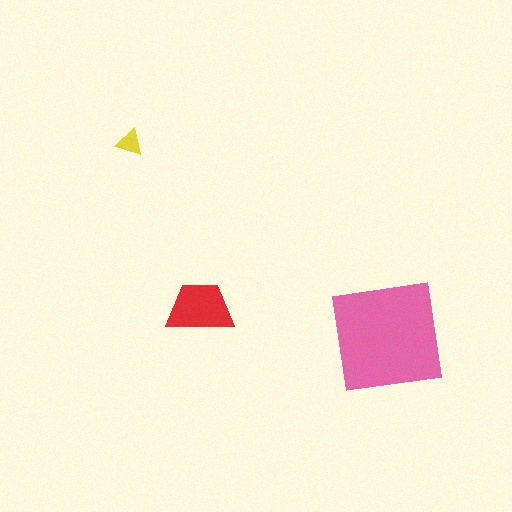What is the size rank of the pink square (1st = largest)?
1st.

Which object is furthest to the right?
The pink square is rightmost.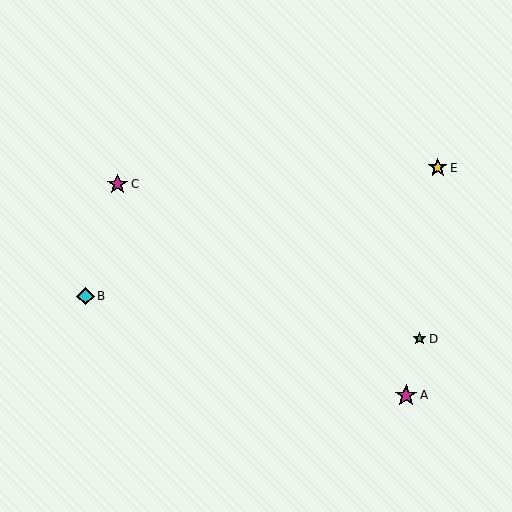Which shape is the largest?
The magenta star (labeled A) is the largest.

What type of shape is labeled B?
Shape B is a cyan diamond.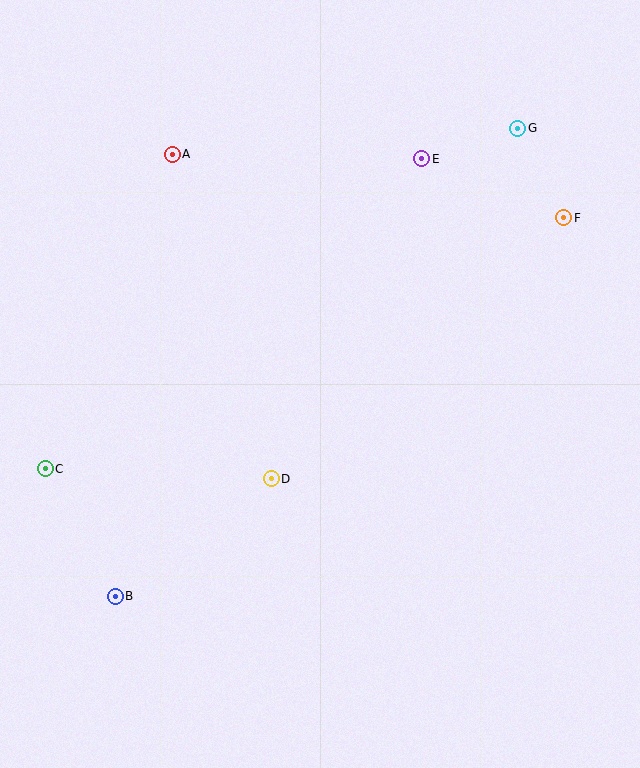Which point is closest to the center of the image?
Point D at (271, 479) is closest to the center.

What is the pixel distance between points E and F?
The distance between E and F is 154 pixels.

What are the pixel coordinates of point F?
Point F is at (564, 218).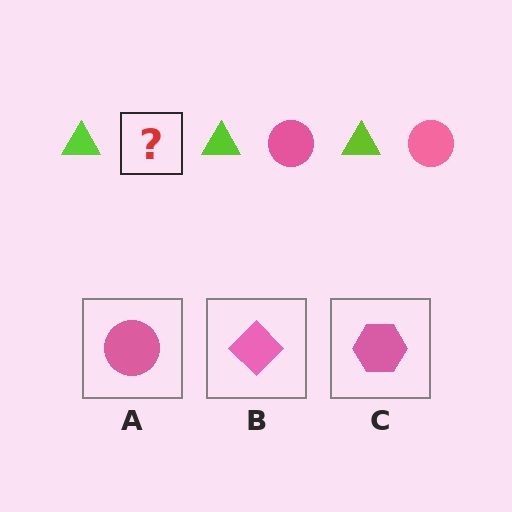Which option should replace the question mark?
Option A.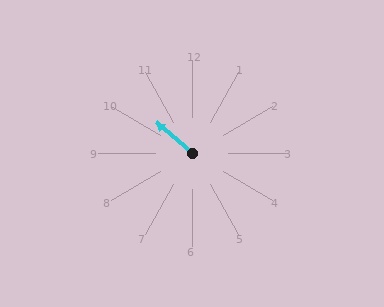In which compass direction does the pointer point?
Northwest.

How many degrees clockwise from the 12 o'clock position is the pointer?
Approximately 310 degrees.